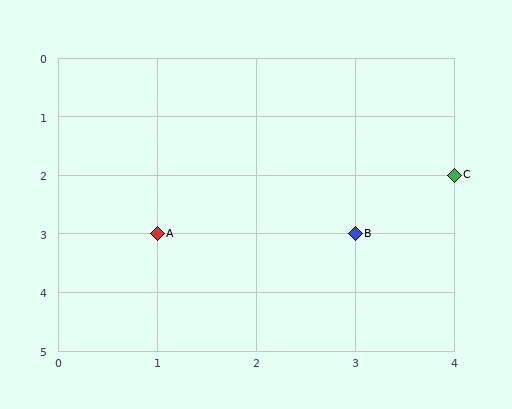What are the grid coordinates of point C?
Point C is at grid coordinates (4, 2).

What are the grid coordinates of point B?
Point B is at grid coordinates (3, 3).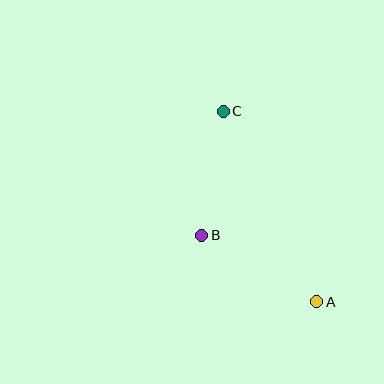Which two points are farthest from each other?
Points A and C are farthest from each other.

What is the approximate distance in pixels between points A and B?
The distance between A and B is approximately 133 pixels.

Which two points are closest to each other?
Points B and C are closest to each other.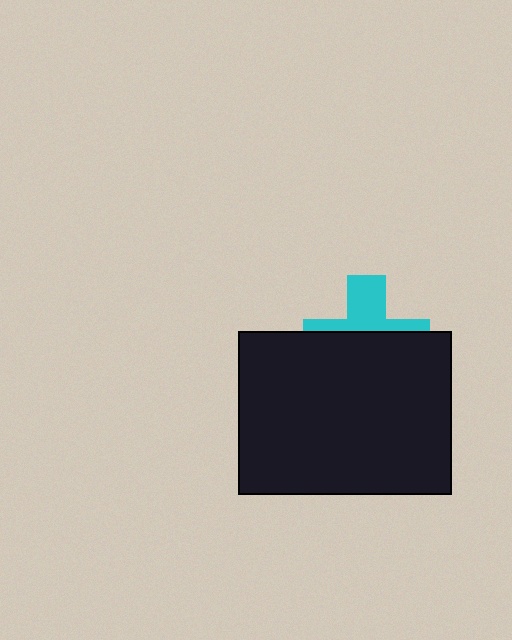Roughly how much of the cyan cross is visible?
A small part of it is visible (roughly 39%).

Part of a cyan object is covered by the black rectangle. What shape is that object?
It is a cross.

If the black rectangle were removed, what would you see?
You would see the complete cyan cross.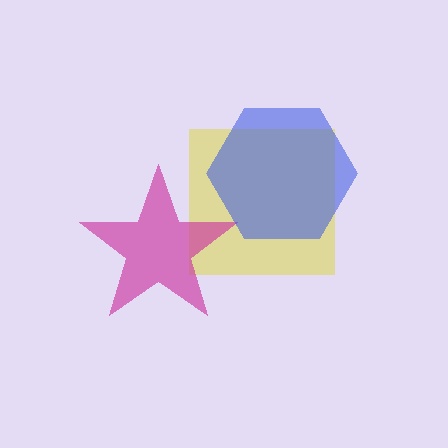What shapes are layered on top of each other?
The layered shapes are: a yellow square, a magenta star, a blue hexagon.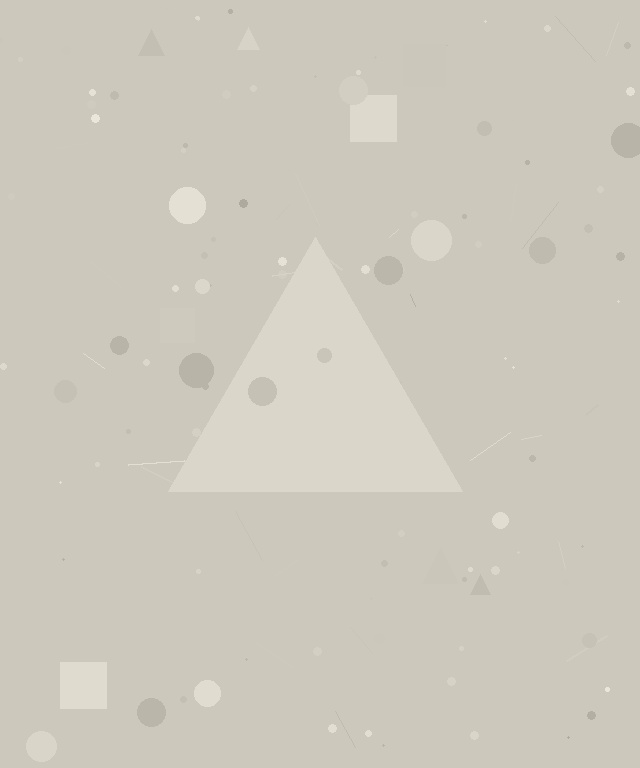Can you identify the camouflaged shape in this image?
The camouflaged shape is a triangle.